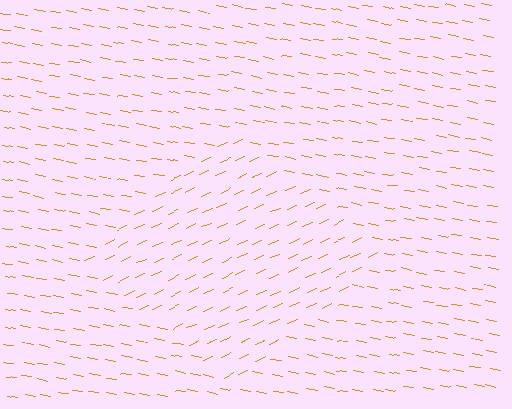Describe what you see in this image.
The image is filled with small orange line segments. A diamond region in the image has lines oriented differently from the surrounding lines, creating a visible texture boundary.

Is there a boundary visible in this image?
Yes, there is a texture boundary formed by a change in line orientation.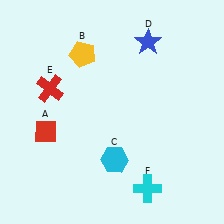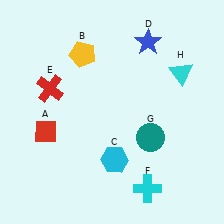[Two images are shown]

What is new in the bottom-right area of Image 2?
A teal circle (G) was added in the bottom-right area of Image 2.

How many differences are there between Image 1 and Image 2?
There are 2 differences between the two images.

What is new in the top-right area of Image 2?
A cyan triangle (H) was added in the top-right area of Image 2.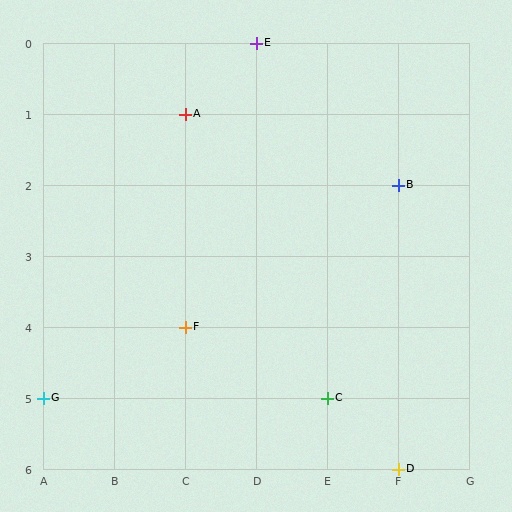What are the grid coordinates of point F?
Point F is at grid coordinates (C, 4).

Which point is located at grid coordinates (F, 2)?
Point B is at (F, 2).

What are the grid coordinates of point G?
Point G is at grid coordinates (A, 5).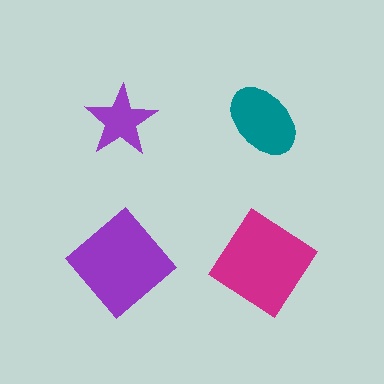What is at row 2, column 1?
A purple diamond.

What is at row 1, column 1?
A purple star.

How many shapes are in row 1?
2 shapes.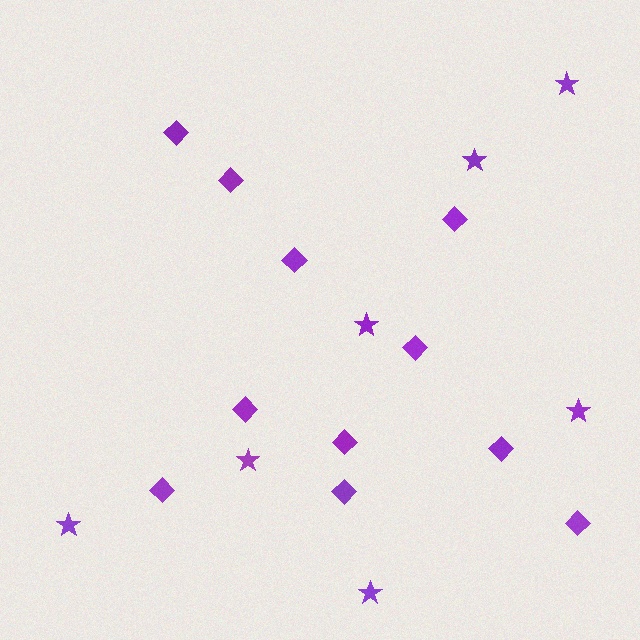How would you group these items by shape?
There are 2 groups: one group of stars (7) and one group of diamonds (11).